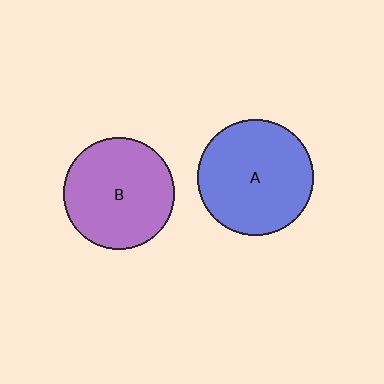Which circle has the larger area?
Circle A (blue).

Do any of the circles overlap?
No, none of the circles overlap.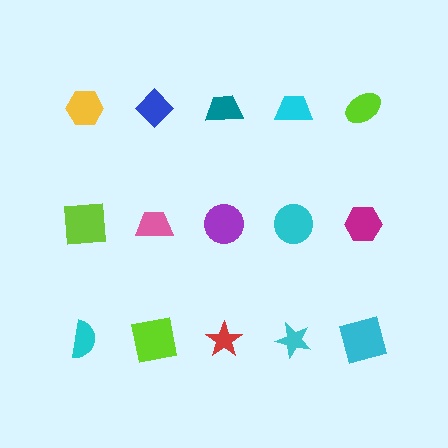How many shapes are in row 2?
5 shapes.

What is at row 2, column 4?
A cyan circle.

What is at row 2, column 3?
A purple circle.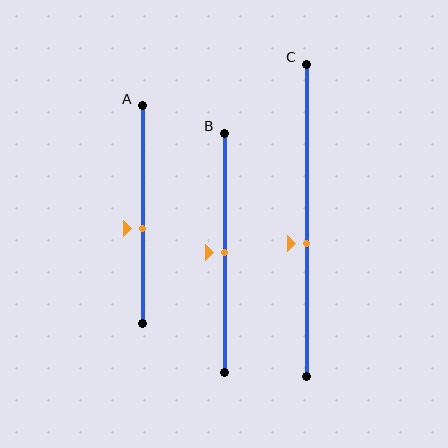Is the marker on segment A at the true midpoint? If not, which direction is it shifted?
No, the marker on segment A is shifted downward by about 7% of the segment length.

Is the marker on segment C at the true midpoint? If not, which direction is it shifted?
No, the marker on segment C is shifted downward by about 7% of the segment length.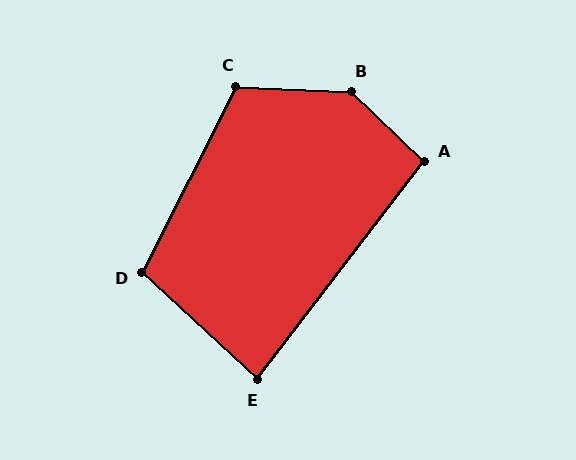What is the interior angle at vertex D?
Approximately 106 degrees (obtuse).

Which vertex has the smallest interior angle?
E, at approximately 85 degrees.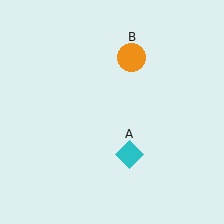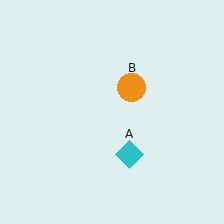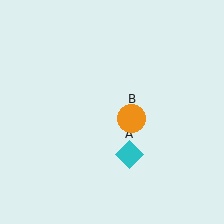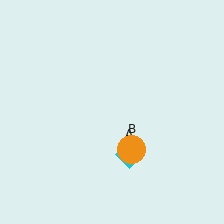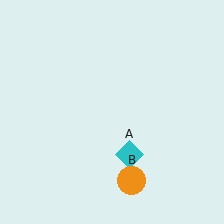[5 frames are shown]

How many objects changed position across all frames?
1 object changed position: orange circle (object B).